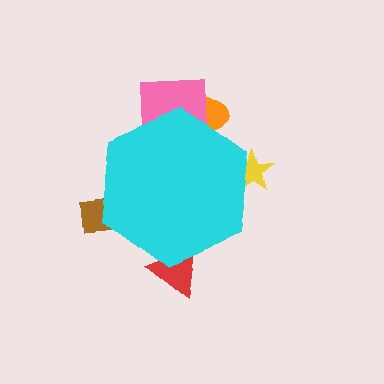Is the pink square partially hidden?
Yes, the pink square is partially hidden behind the cyan hexagon.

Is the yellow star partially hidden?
Yes, the yellow star is partially hidden behind the cyan hexagon.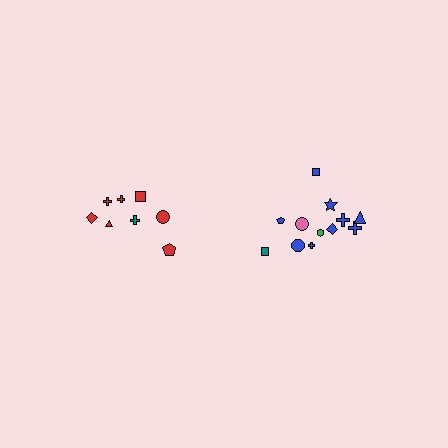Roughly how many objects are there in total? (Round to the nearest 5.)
Roughly 20 objects in total.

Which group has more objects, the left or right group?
The right group.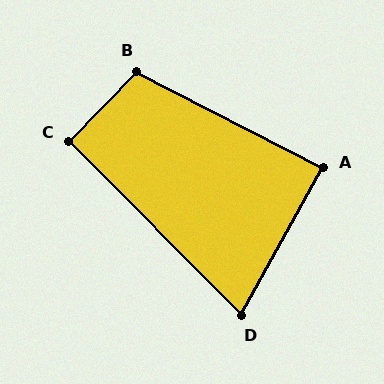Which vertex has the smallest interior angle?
D, at approximately 74 degrees.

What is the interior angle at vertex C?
Approximately 91 degrees (approximately right).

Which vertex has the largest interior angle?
B, at approximately 106 degrees.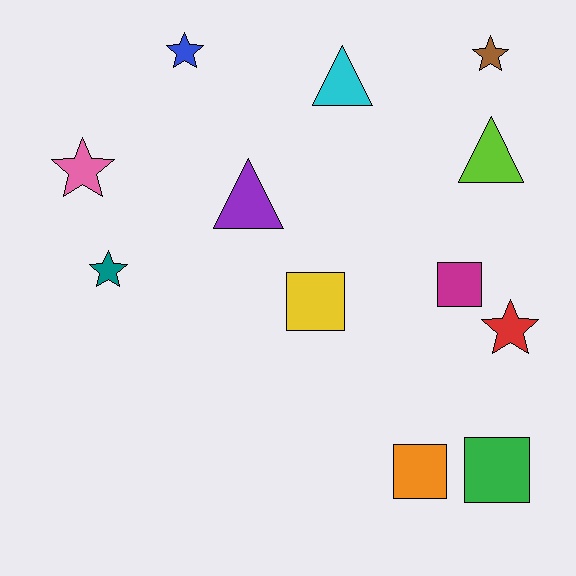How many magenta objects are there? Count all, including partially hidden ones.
There is 1 magenta object.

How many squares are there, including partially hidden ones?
There are 4 squares.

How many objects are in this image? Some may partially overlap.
There are 12 objects.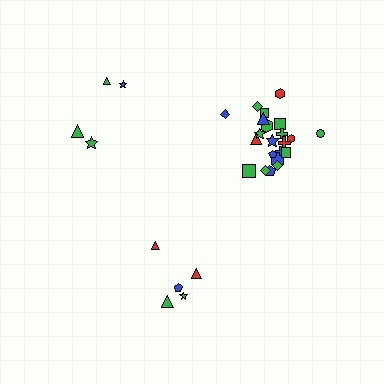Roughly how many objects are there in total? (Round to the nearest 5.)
Roughly 30 objects in total.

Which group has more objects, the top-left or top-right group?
The top-right group.